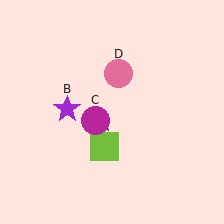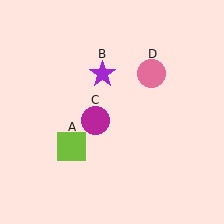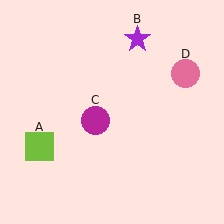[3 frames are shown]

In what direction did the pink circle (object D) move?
The pink circle (object D) moved right.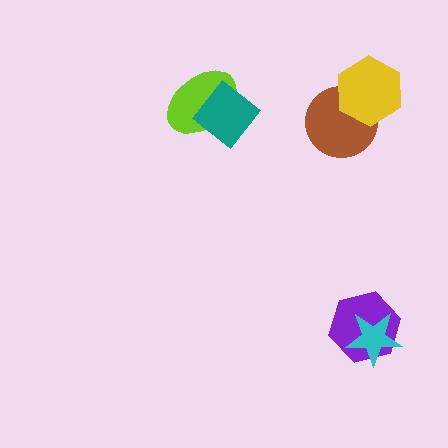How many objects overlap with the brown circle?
1 object overlaps with the brown circle.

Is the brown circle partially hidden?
Yes, it is partially covered by another shape.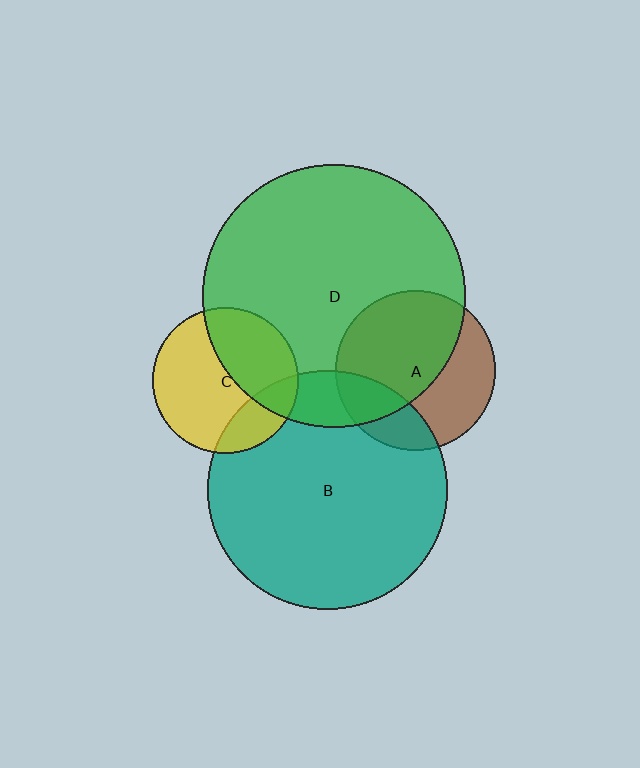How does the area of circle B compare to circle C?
Approximately 2.7 times.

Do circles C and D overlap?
Yes.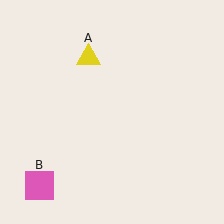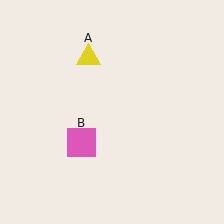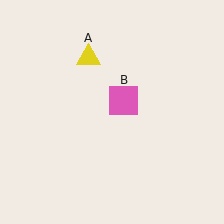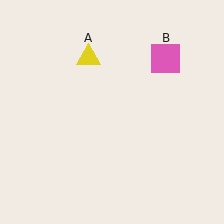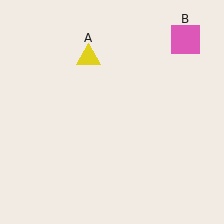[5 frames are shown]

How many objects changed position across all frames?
1 object changed position: pink square (object B).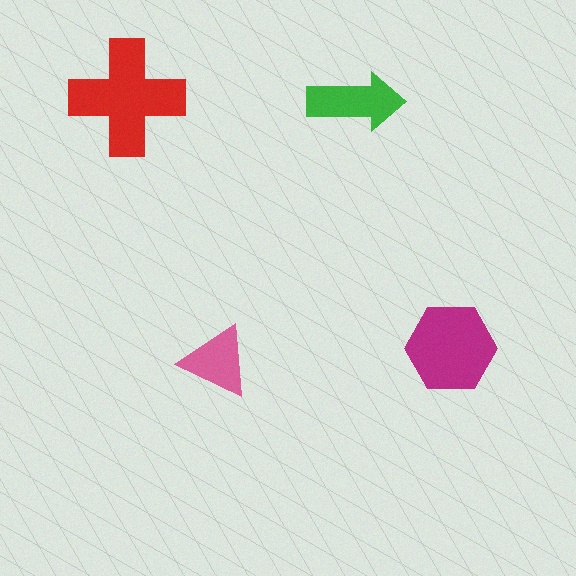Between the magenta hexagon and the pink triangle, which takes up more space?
The magenta hexagon.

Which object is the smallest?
The pink triangle.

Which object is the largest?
The red cross.